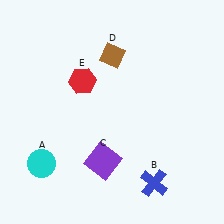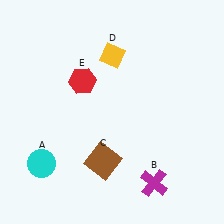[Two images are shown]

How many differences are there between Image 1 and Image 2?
There are 3 differences between the two images.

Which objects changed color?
B changed from blue to magenta. C changed from purple to brown. D changed from brown to yellow.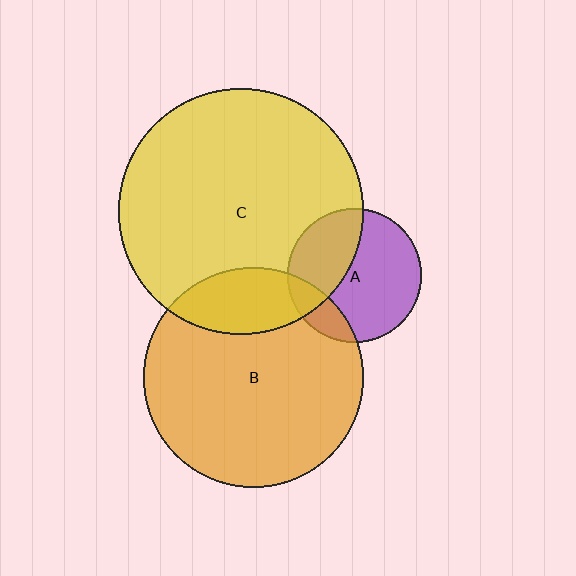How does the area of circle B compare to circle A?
Approximately 2.7 times.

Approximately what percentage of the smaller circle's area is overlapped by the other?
Approximately 15%.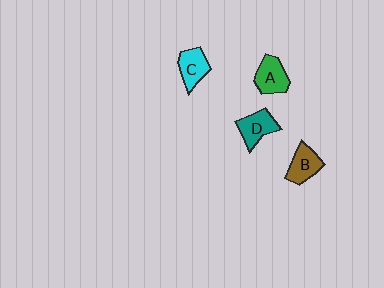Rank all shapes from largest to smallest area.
From largest to smallest: D (teal), A (green), C (cyan), B (brown).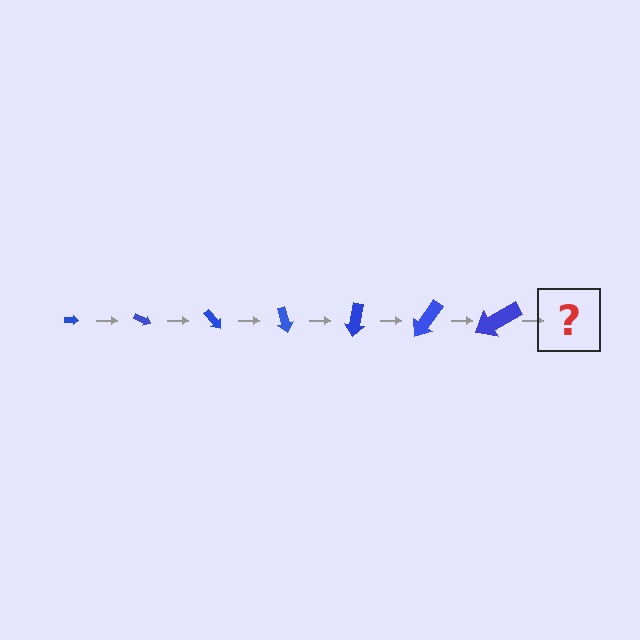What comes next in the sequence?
The next element should be an arrow, larger than the previous one and rotated 175 degrees from the start.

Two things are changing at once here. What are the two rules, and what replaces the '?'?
The two rules are that the arrow grows larger each step and it rotates 25 degrees each step. The '?' should be an arrow, larger than the previous one and rotated 175 degrees from the start.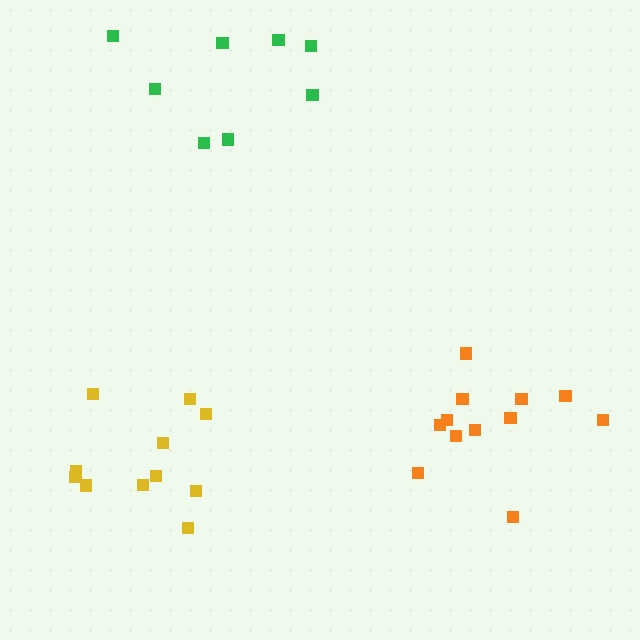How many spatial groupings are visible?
There are 3 spatial groupings.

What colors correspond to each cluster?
The clusters are colored: yellow, green, orange.